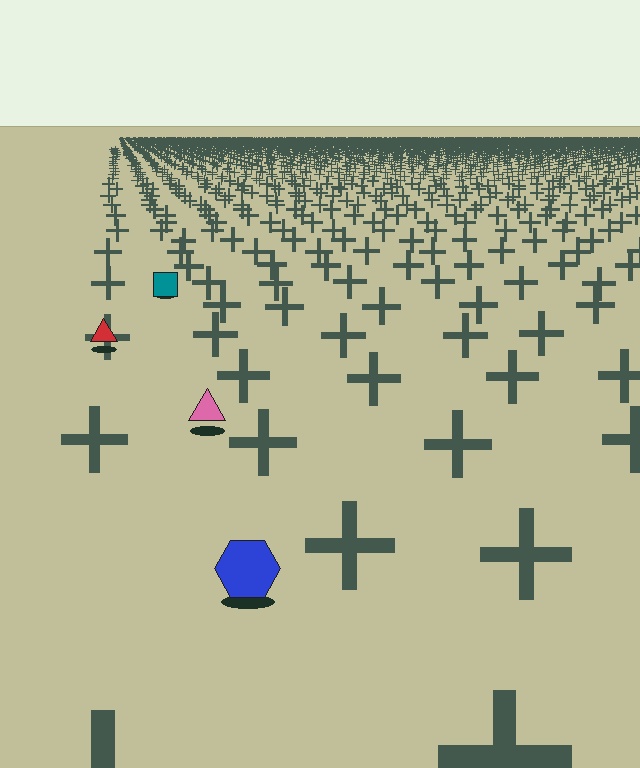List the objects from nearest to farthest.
From nearest to farthest: the blue hexagon, the pink triangle, the red triangle, the teal square.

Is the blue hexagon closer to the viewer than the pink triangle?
Yes. The blue hexagon is closer — you can tell from the texture gradient: the ground texture is coarser near it.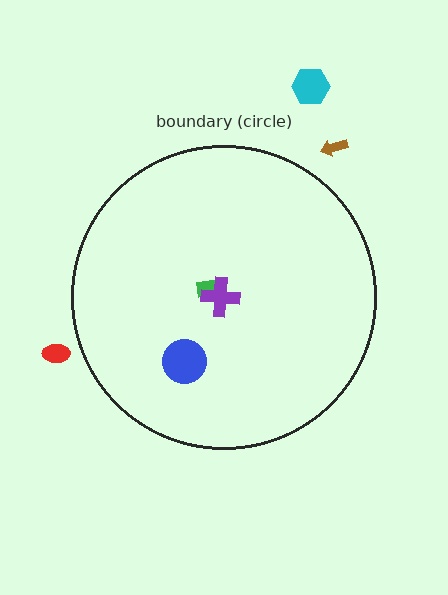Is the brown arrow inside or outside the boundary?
Outside.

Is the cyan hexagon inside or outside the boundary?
Outside.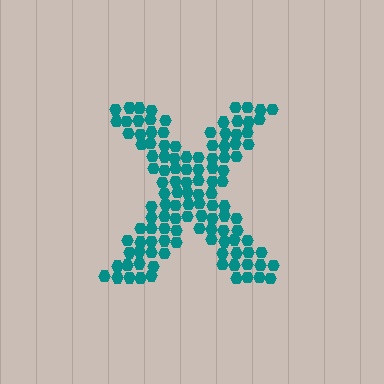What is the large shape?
The large shape is the letter X.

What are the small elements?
The small elements are hexagons.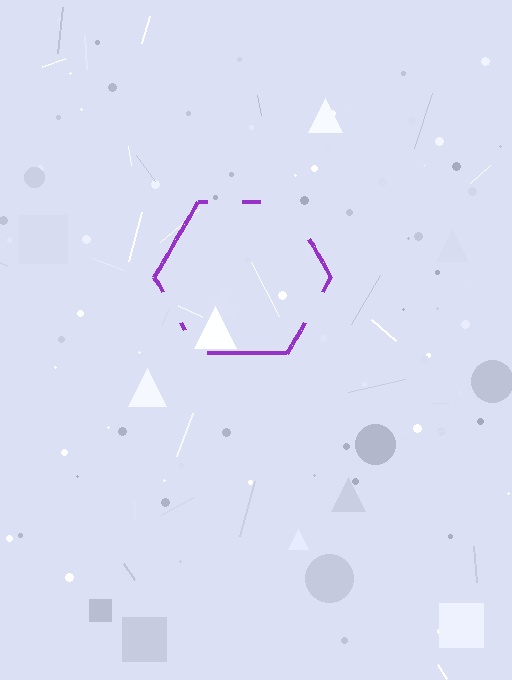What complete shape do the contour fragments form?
The contour fragments form a hexagon.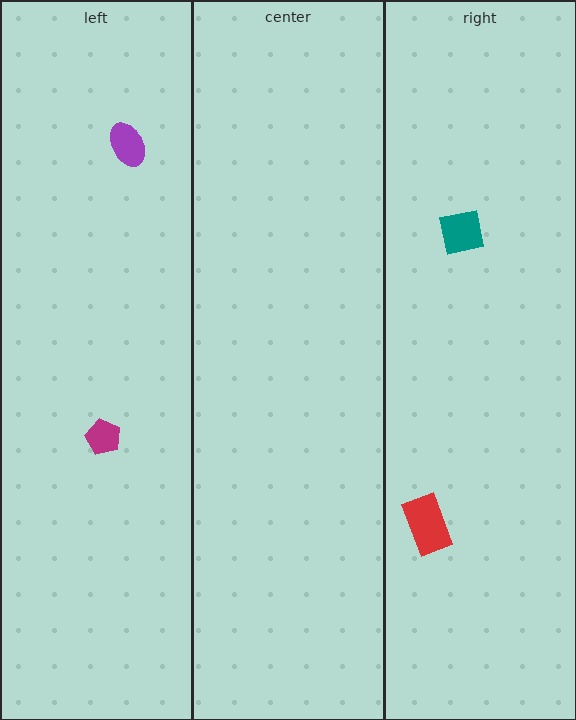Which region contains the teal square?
The right region.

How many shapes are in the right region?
2.